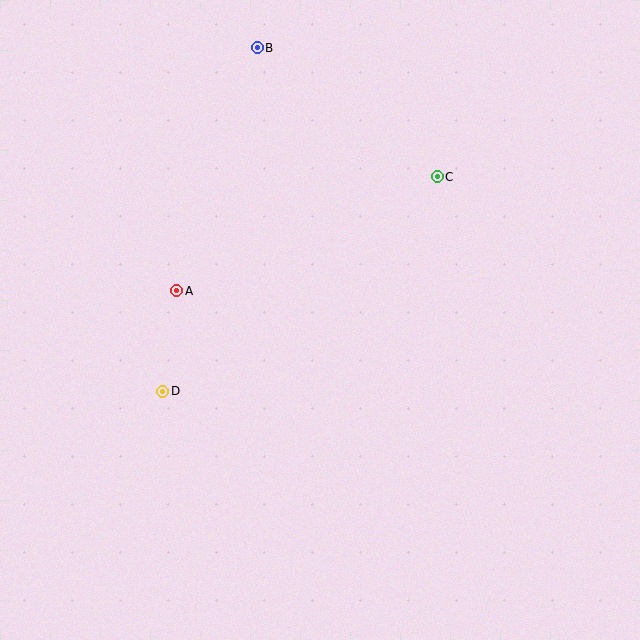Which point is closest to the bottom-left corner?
Point D is closest to the bottom-left corner.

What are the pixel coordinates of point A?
Point A is at (177, 291).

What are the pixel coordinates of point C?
Point C is at (437, 177).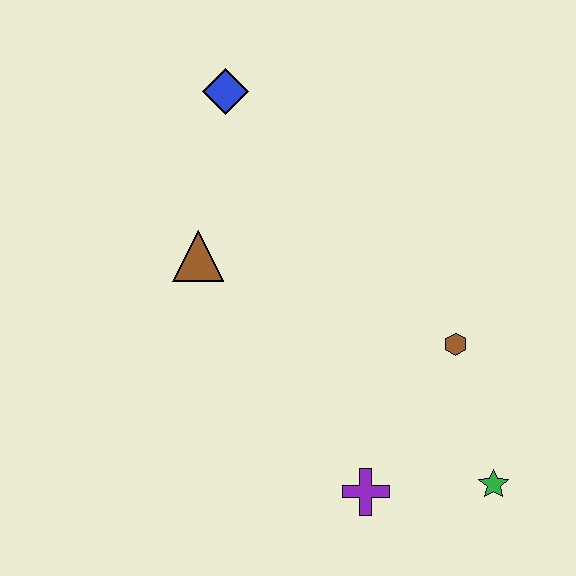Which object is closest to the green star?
The purple cross is closest to the green star.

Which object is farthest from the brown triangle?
The green star is farthest from the brown triangle.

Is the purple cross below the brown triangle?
Yes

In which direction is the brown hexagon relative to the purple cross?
The brown hexagon is above the purple cross.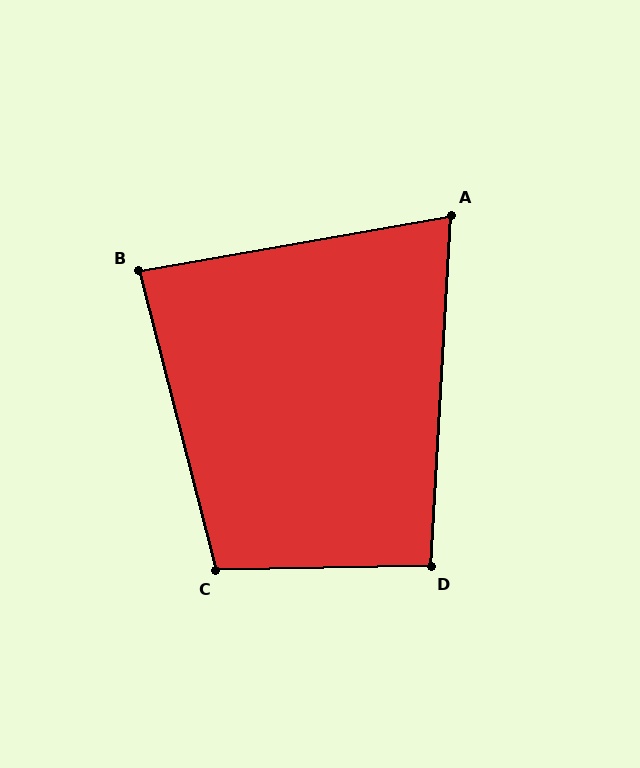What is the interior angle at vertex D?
Approximately 94 degrees (approximately right).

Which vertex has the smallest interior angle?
A, at approximately 77 degrees.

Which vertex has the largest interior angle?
C, at approximately 103 degrees.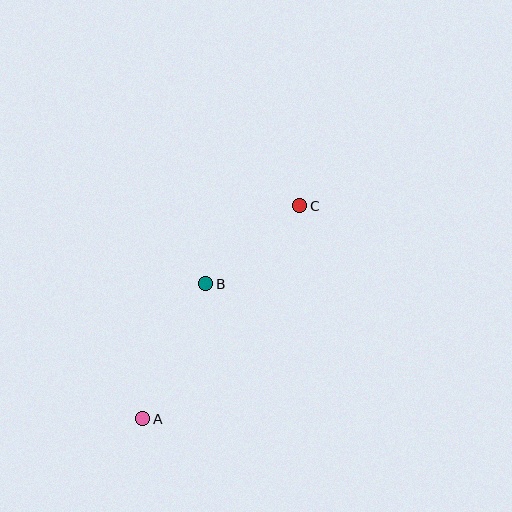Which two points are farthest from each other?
Points A and C are farthest from each other.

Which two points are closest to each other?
Points B and C are closest to each other.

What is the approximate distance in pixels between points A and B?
The distance between A and B is approximately 149 pixels.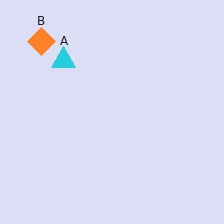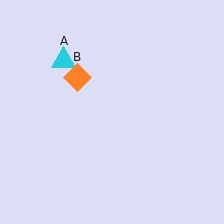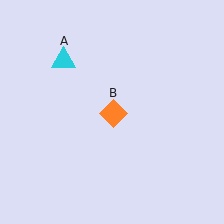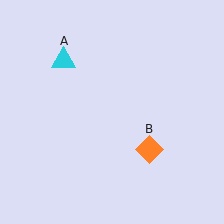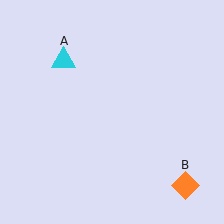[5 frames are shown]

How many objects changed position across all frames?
1 object changed position: orange diamond (object B).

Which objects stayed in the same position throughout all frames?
Cyan triangle (object A) remained stationary.